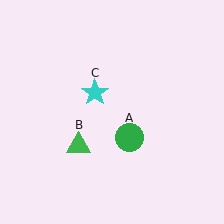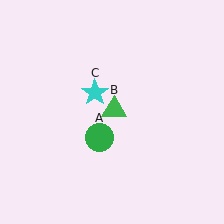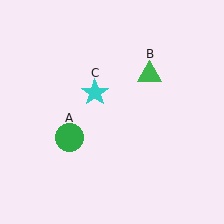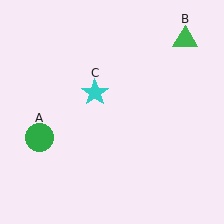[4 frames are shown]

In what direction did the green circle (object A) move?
The green circle (object A) moved left.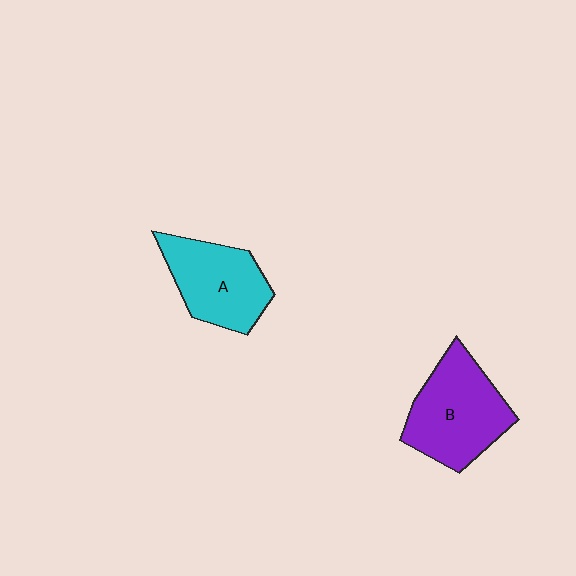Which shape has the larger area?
Shape B (purple).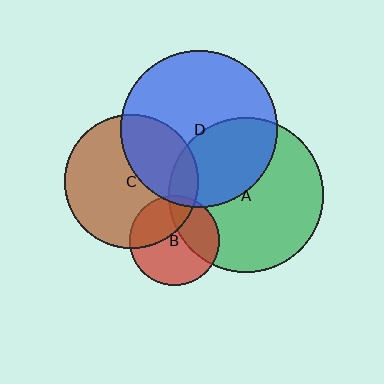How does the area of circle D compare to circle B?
Approximately 3.1 times.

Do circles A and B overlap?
Yes.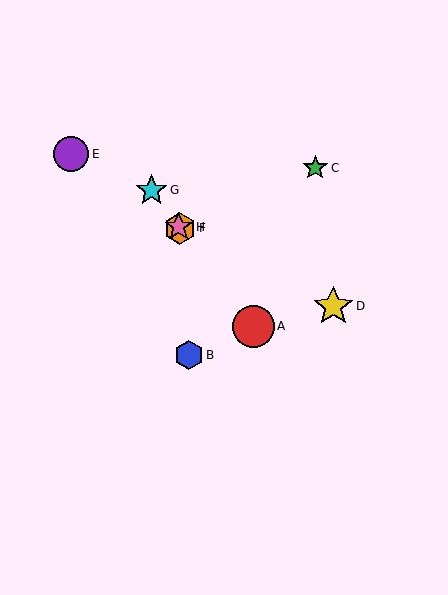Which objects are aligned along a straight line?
Objects A, F, G, H are aligned along a straight line.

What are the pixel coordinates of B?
Object B is at (189, 355).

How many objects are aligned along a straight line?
4 objects (A, F, G, H) are aligned along a straight line.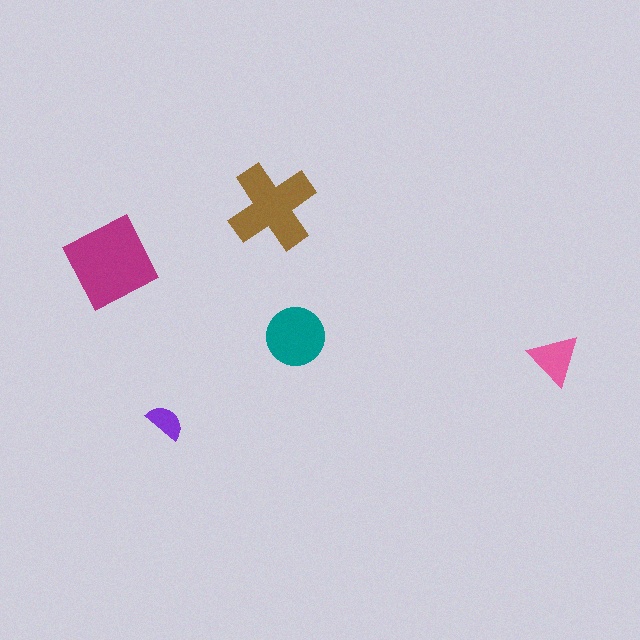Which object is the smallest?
The purple semicircle.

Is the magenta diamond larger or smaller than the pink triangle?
Larger.